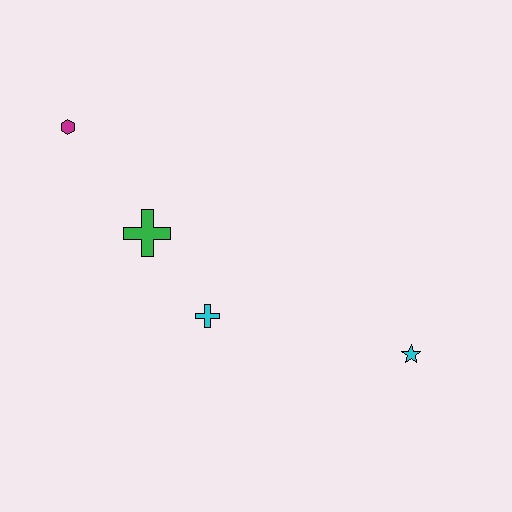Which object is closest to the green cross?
The cyan cross is closest to the green cross.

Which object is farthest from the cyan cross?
The magenta hexagon is farthest from the cyan cross.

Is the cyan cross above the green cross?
No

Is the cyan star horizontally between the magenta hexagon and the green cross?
No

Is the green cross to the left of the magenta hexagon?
No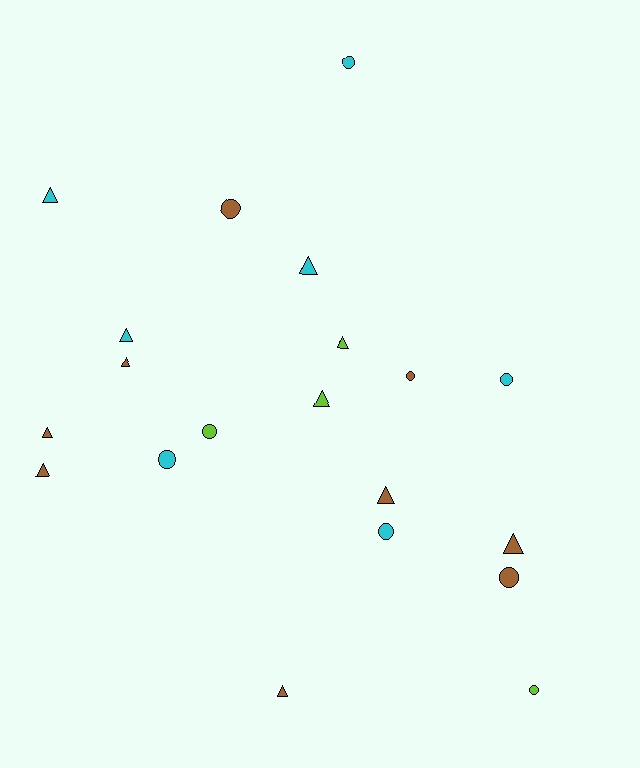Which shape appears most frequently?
Triangle, with 11 objects.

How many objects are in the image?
There are 20 objects.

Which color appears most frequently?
Brown, with 9 objects.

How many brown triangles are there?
There are 6 brown triangles.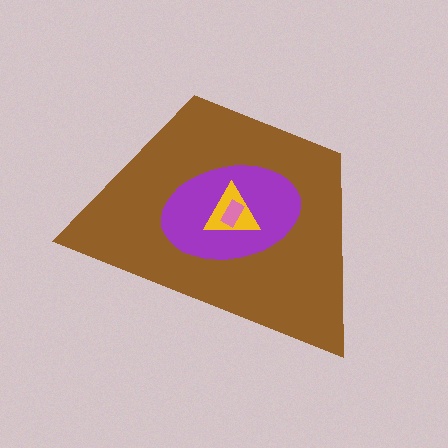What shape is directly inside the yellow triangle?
The pink rectangle.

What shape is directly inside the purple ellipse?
The yellow triangle.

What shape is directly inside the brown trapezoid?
The purple ellipse.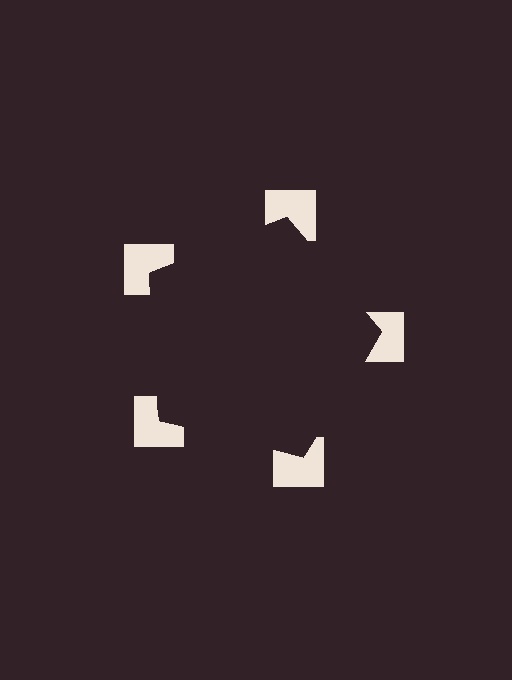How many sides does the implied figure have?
5 sides.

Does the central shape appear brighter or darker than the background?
It typically appears slightly darker than the background, even though no actual brightness change is drawn.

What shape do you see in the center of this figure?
An illusory pentagon — its edges are inferred from the aligned wedge cuts in the notched squares, not physically drawn.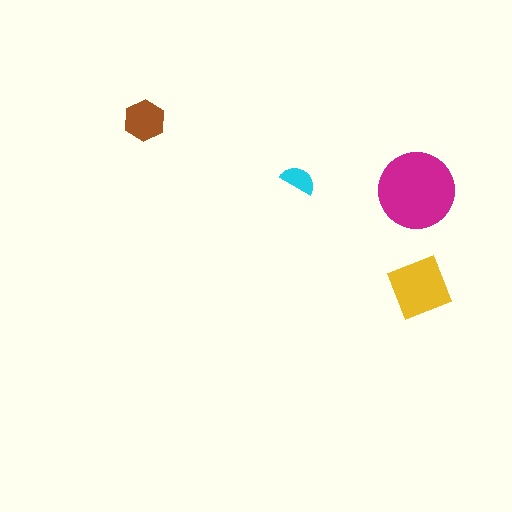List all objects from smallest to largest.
The cyan semicircle, the brown hexagon, the yellow diamond, the magenta circle.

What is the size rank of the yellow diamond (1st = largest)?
2nd.